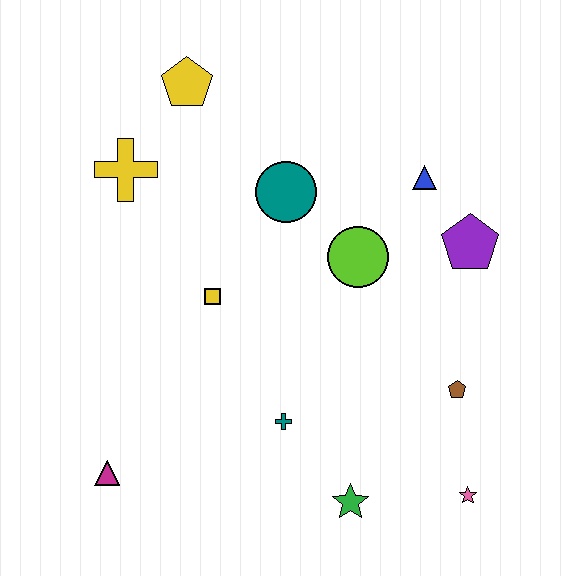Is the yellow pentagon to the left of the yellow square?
Yes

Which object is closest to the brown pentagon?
The pink star is closest to the brown pentagon.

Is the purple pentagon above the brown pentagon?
Yes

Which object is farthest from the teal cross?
The yellow pentagon is farthest from the teal cross.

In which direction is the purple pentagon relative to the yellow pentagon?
The purple pentagon is to the right of the yellow pentagon.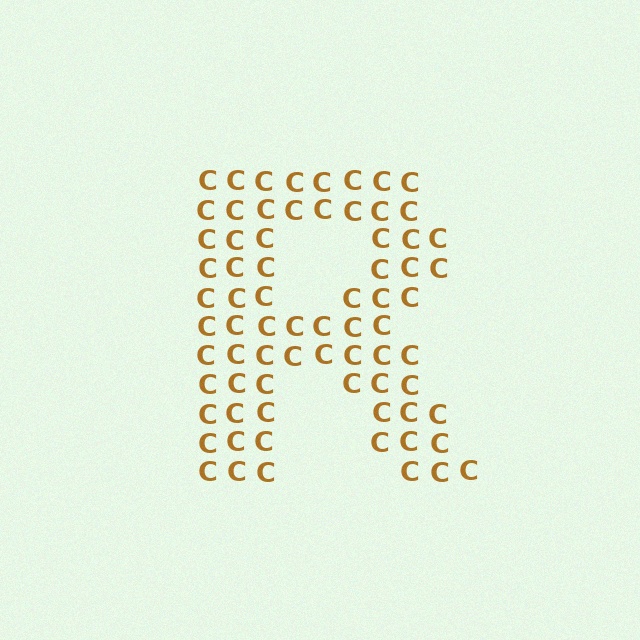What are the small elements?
The small elements are letter C's.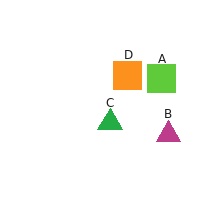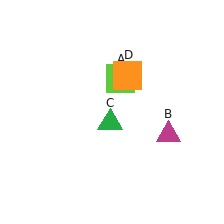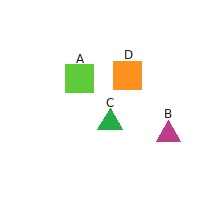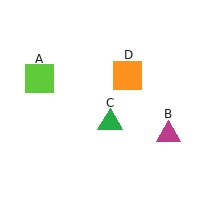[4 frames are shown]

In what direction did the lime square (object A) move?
The lime square (object A) moved left.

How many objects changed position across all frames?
1 object changed position: lime square (object A).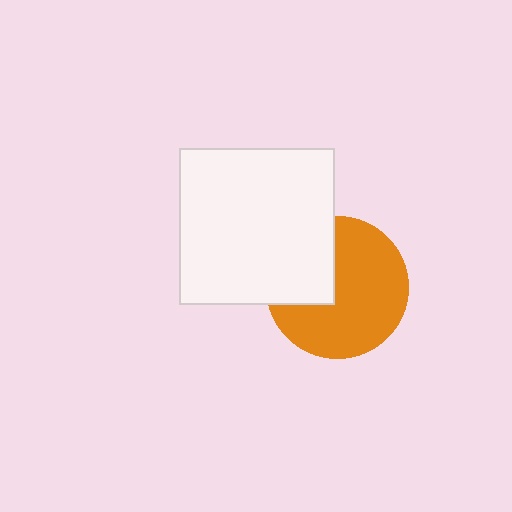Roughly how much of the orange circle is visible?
Most of it is visible (roughly 68%).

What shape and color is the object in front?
The object in front is a white square.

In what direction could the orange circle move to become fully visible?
The orange circle could move right. That would shift it out from behind the white square entirely.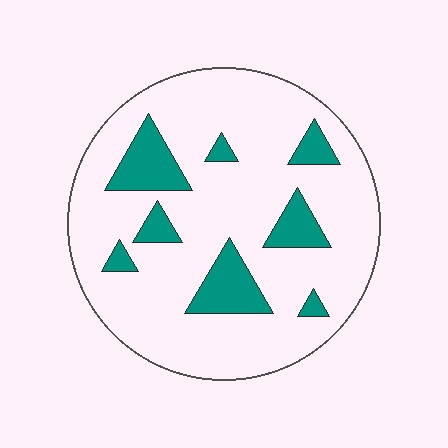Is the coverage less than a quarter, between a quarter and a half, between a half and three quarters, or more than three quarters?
Less than a quarter.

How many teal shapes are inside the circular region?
8.